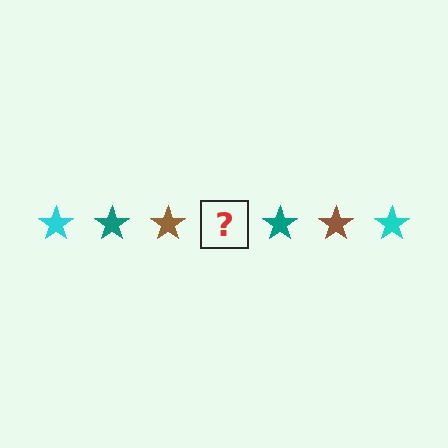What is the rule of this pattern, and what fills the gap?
The rule is that the pattern cycles through cyan, teal, brown stars. The gap should be filled with a cyan star.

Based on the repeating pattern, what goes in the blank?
The blank should be a cyan star.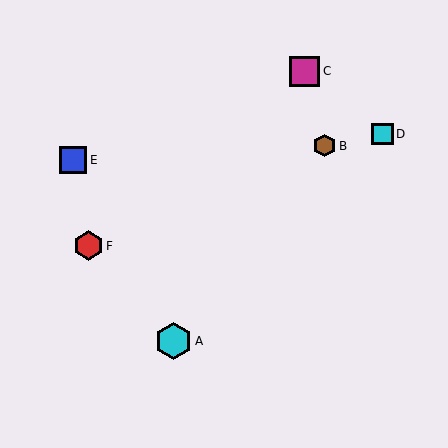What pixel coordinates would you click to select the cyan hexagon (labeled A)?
Click at (174, 341) to select the cyan hexagon A.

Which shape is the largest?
The cyan hexagon (labeled A) is the largest.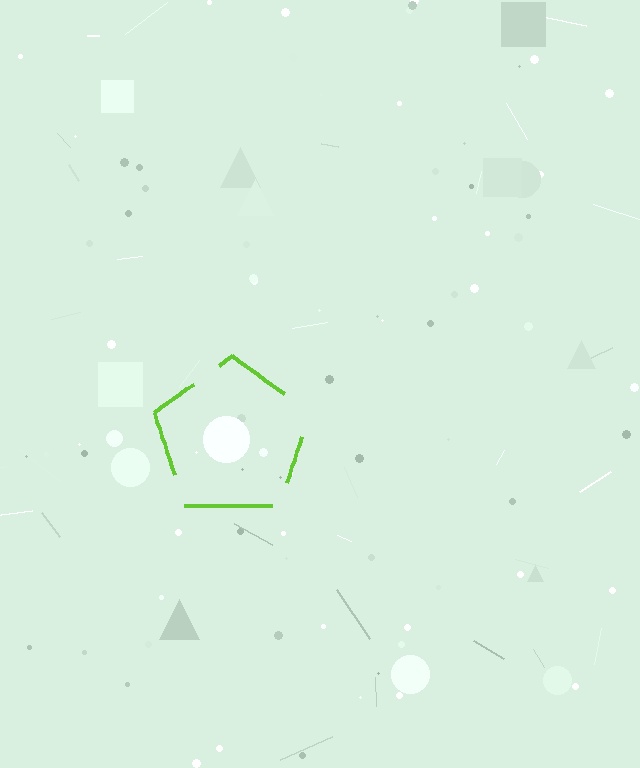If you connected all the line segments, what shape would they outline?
They would outline a pentagon.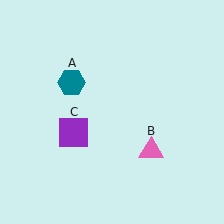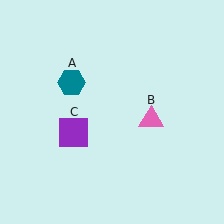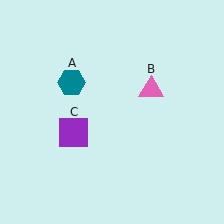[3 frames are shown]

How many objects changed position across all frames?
1 object changed position: pink triangle (object B).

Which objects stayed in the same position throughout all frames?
Teal hexagon (object A) and purple square (object C) remained stationary.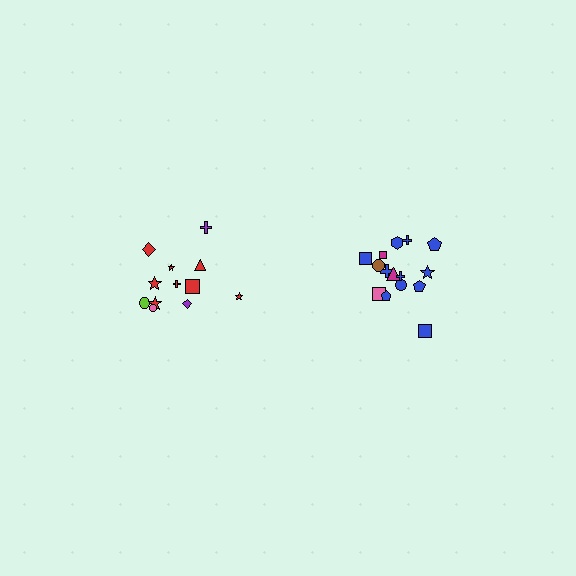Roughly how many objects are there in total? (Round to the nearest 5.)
Roughly 25 objects in total.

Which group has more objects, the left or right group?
The right group.